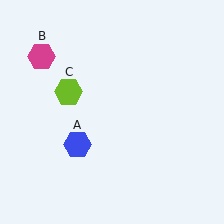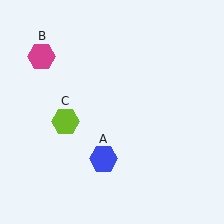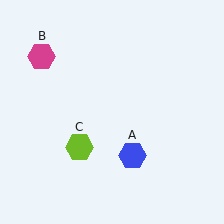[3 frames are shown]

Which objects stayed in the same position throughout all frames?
Magenta hexagon (object B) remained stationary.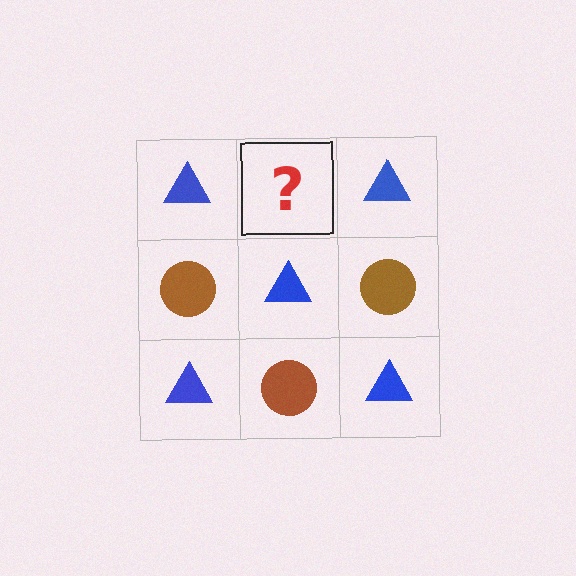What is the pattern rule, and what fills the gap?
The rule is that it alternates blue triangle and brown circle in a checkerboard pattern. The gap should be filled with a brown circle.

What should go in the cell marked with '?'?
The missing cell should contain a brown circle.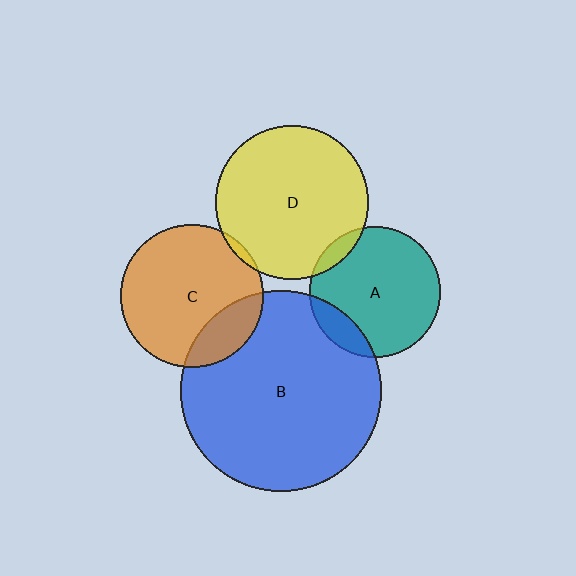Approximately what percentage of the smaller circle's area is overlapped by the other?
Approximately 5%.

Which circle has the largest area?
Circle B (blue).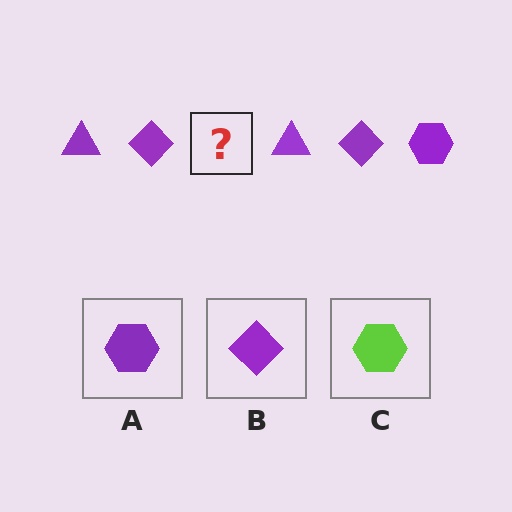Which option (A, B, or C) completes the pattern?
A.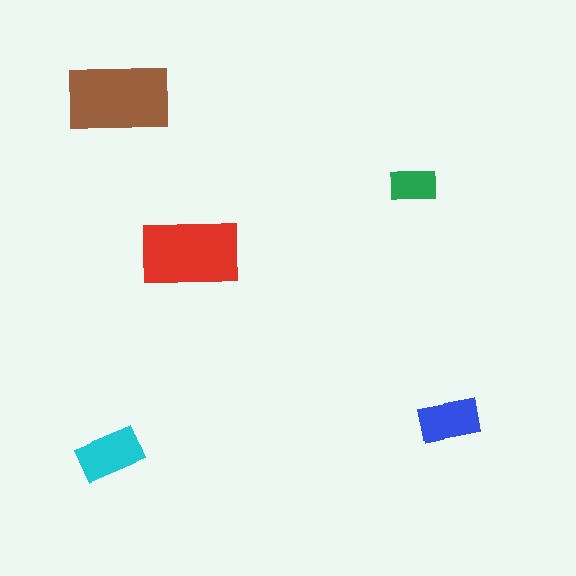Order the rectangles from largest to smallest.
the brown one, the red one, the cyan one, the blue one, the green one.